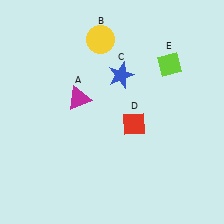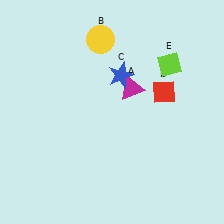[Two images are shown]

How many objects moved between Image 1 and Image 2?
2 objects moved between the two images.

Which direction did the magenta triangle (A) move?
The magenta triangle (A) moved right.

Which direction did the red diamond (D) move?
The red diamond (D) moved up.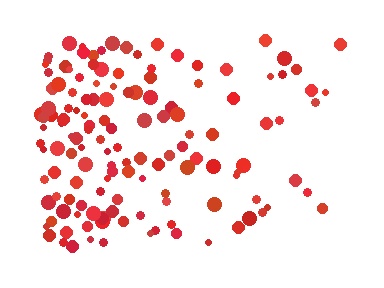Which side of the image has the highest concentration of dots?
The left.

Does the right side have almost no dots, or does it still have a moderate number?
Still a moderate number, just noticeably fewer than the left.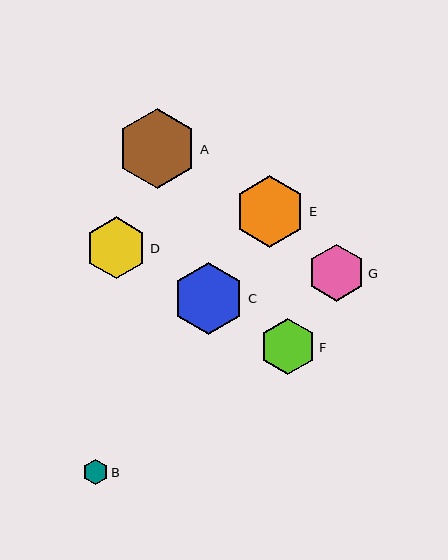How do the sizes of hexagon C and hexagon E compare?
Hexagon C and hexagon E are approximately the same size.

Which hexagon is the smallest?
Hexagon B is the smallest with a size of approximately 25 pixels.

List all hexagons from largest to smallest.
From largest to smallest: A, C, E, D, G, F, B.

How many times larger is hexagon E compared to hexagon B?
Hexagon E is approximately 2.8 times the size of hexagon B.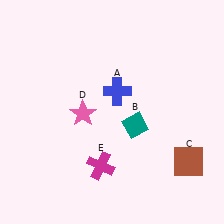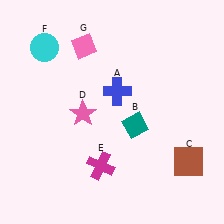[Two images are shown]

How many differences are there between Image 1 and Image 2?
There are 2 differences between the two images.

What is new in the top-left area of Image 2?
A cyan circle (F) was added in the top-left area of Image 2.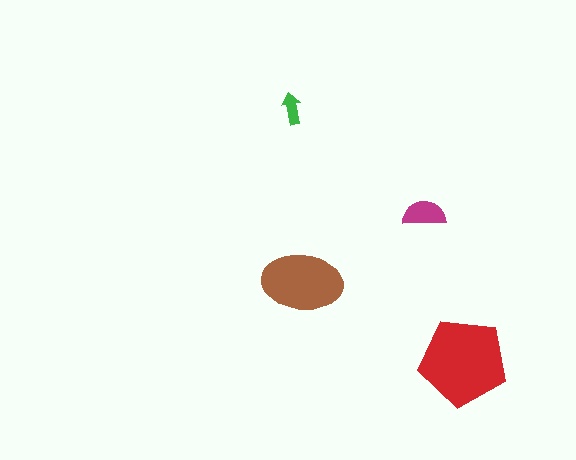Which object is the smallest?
The green arrow.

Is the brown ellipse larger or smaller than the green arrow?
Larger.